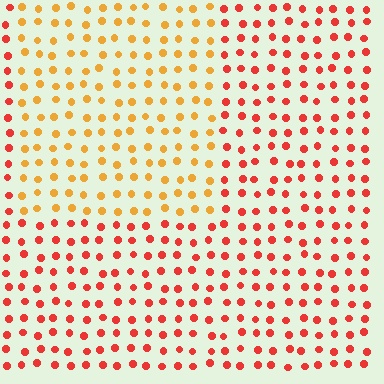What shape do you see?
I see a rectangle.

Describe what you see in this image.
The image is filled with small red elements in a uniform arrangement. A rectangle-shaped region is visible where the elements are tinted to a slightly different hue, forming a subtle color boundary.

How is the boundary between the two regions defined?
The boundary is defined purely by a slight shift in hue (about 37 degrees). Spacing, size, and orientation are identical on both sides.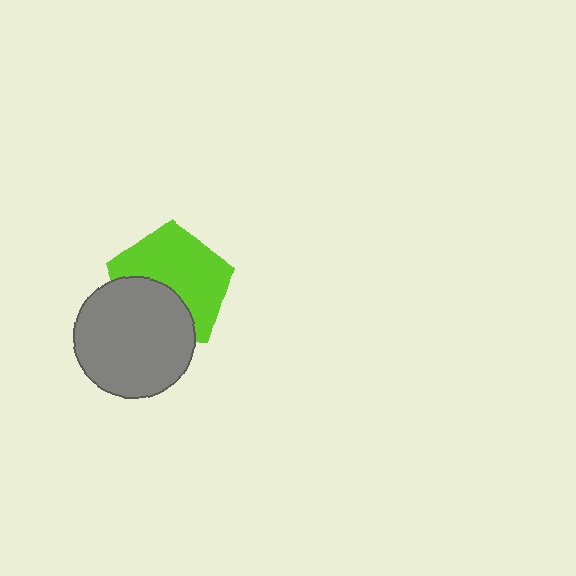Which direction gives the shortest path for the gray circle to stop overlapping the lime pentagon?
Moving down gives the shortest separation.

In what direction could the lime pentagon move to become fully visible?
The lime pentagon could move up. That would shift it out from behind the gray circle entirely.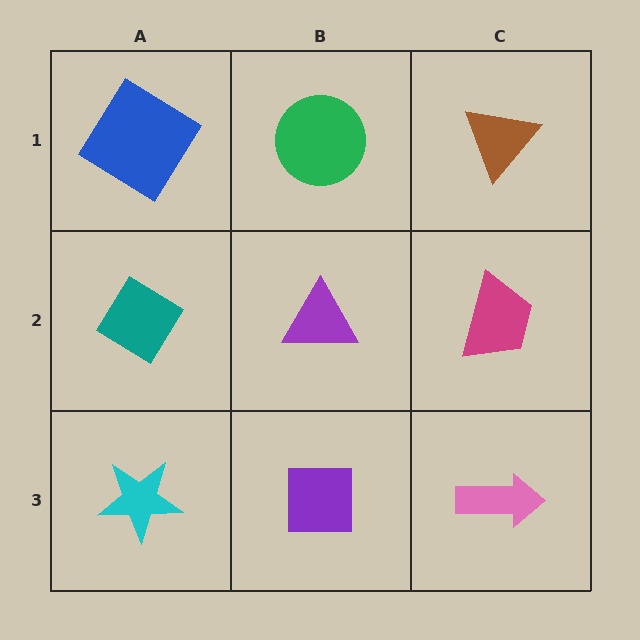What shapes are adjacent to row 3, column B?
A purple triangle (row 2, column B), a cyan star (row 3, column A), a pink arrow (row 3, column C).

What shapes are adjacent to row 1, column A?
A teal diamond (row 2, column A), a green circle (row 1, column B).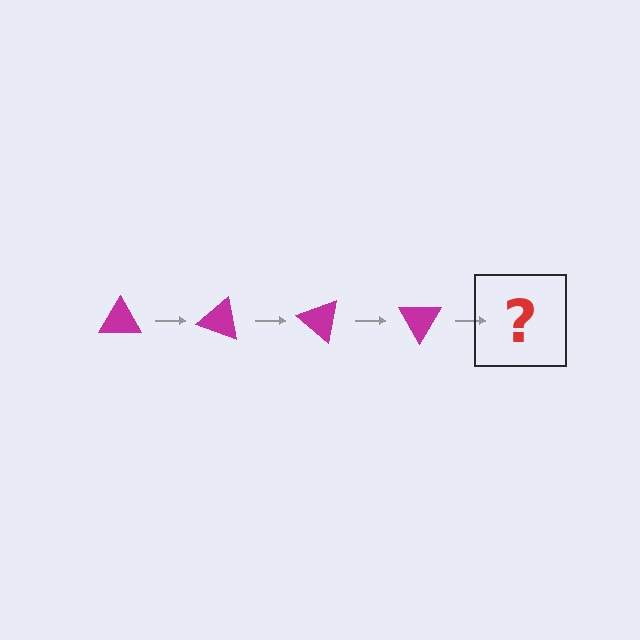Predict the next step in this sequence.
The next step is a magenta triangle rotated 80 degrees.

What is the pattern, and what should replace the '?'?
The pattern is that the triangle rotates 20 degrees each step. The '?' should be a magenta triangle rotated 80 degrees.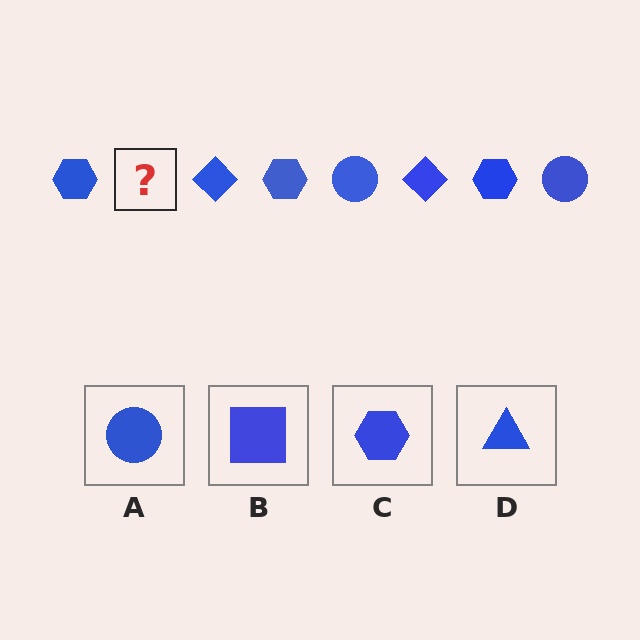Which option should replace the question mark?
Option A.